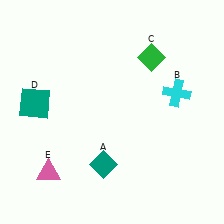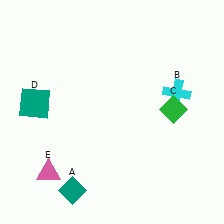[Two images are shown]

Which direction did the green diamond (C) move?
The green diamond (C) moved down.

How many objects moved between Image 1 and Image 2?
2 objects moved between the two images.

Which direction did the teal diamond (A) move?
The teal diamond (A) moved left.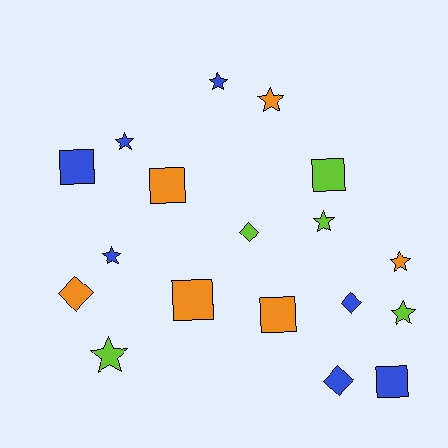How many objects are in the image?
There are 18 objects.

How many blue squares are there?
There are 2 blue squares.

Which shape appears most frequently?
Star, with 8 objects.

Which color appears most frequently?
Blue, with 7 objects.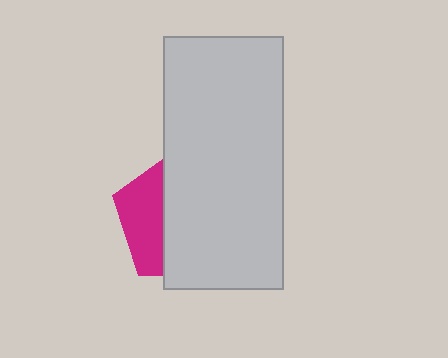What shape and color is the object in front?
The object in front is a light gray rectangle.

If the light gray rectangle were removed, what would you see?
You would see the complete magenta pentagon.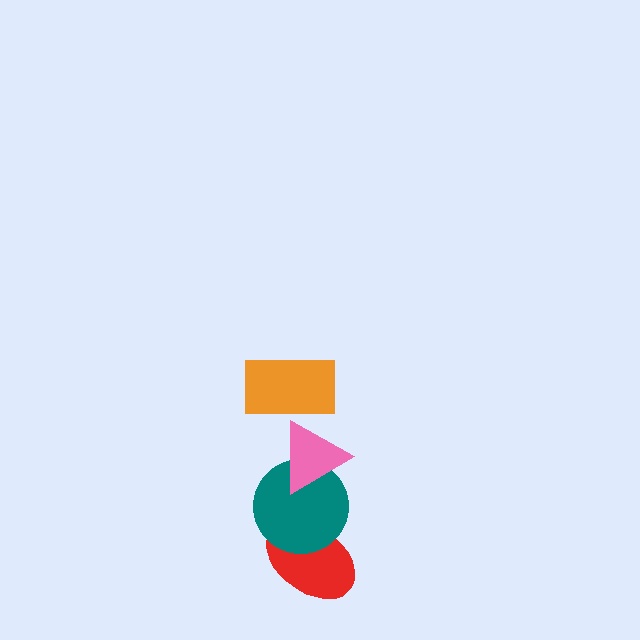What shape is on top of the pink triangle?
The orange rectangle is on top of the pink triangle.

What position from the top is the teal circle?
The teal circle is 3rd from the top.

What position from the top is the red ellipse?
The red ellipse is 4th from the top.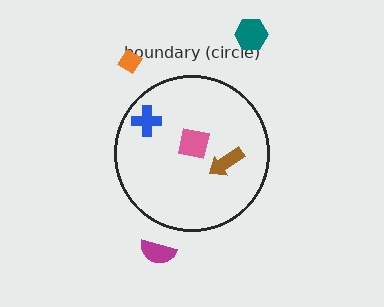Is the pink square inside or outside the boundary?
Inside.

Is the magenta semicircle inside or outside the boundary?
Outside.